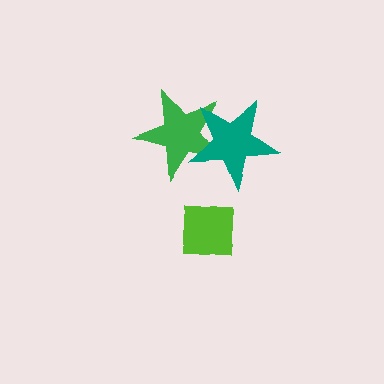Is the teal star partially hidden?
No, no other shape covers it.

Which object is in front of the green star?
The teal star is in front of the green star.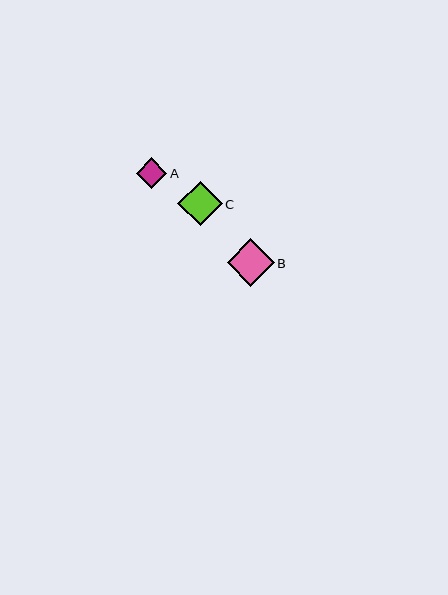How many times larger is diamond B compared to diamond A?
Diamond B is approximately 1.5 times the size of diamond A.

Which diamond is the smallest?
Diamond A is the smallest with a size of approximately 31 pixels.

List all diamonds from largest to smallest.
From largest to smallest: B, C, A.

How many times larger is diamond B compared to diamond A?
Diamond B is approximately 1.5 times the size of diamond A.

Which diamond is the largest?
Diamond B is the largest with a size of approximately 47 pixels.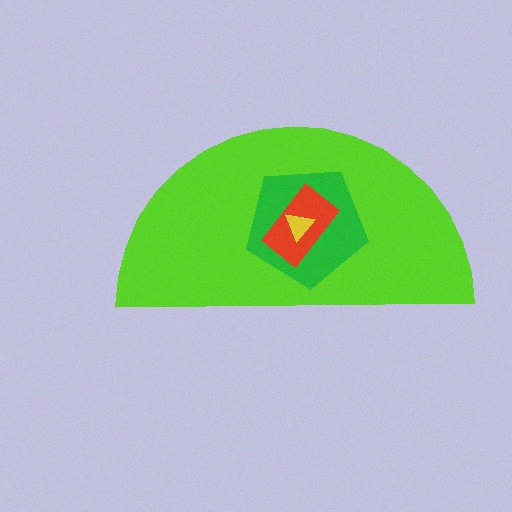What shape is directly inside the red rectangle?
The yellow triangle.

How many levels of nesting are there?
4.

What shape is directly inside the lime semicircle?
The green pentagon.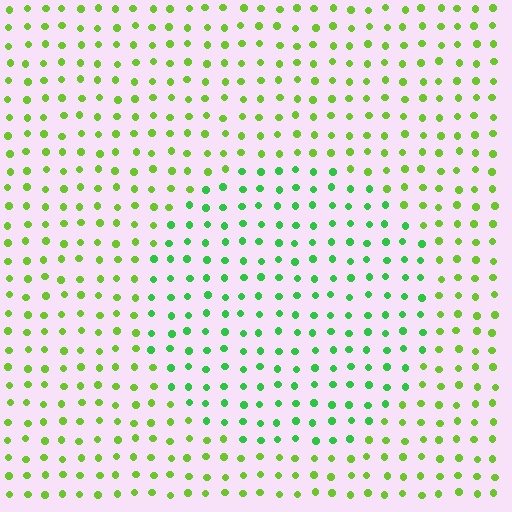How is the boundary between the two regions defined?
The boundary is defined purely by a slight shift in hue (about 33 degrees). Spacing, size, and orientation are identical on both sides.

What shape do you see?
I see a circle.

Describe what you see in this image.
The image is filled with small lime elements in a uniform arrangement. A circle-shaped region is visible where the elements are tinted to a slightly different hue, forming a subtle color boundary.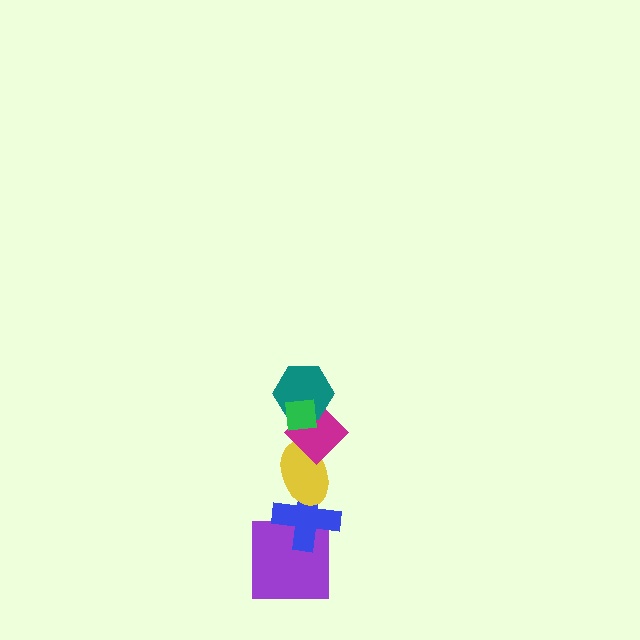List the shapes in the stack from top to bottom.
From top to bottom: the green square, the teal hexagon, the magenta diamond, the yellow ellipse, the blue cross, the purple square.